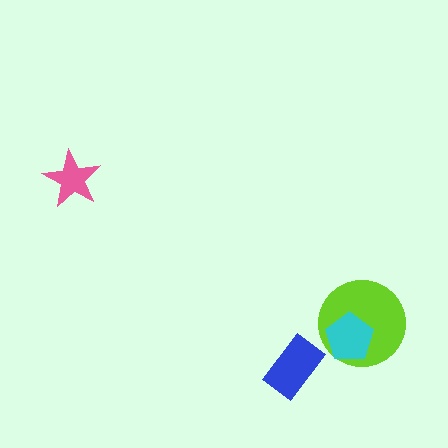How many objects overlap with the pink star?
0 objects overlap with the pink star.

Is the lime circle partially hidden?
Yes, it is partially covered by another shape.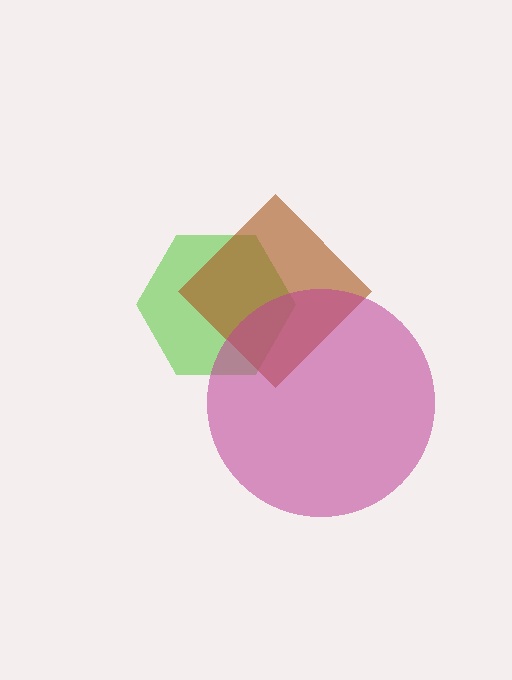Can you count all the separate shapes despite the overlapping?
Yes, there are 3 separate shapes.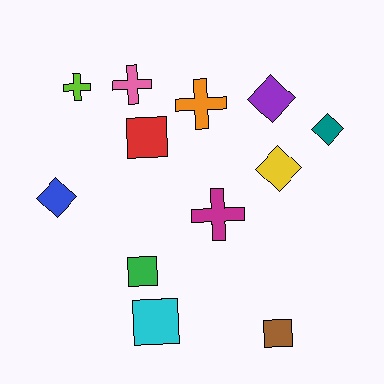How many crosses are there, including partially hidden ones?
There are 4 crosses.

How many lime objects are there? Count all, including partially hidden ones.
There is 1 lime object.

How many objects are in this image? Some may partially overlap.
There are 12 objects.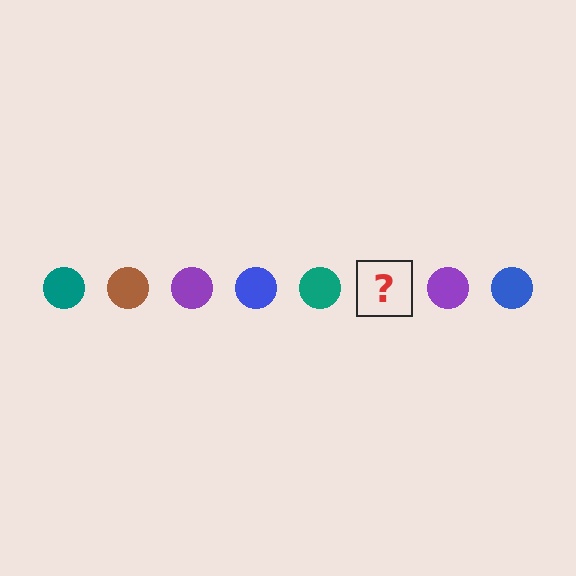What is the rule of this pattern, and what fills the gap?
The rule is that the pattern cycles through teal, brown, purple, blue circles. The gap should be filled with a brown circle.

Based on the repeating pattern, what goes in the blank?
The blank should be a brown circle.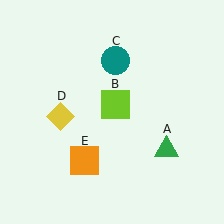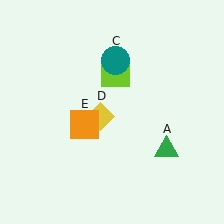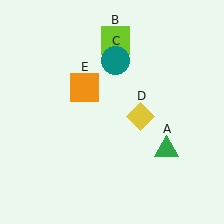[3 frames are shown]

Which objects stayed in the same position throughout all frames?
Green triangle (object A) and teal circle (object C) remained stationary.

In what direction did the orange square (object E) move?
The orange square (object E) moved up.